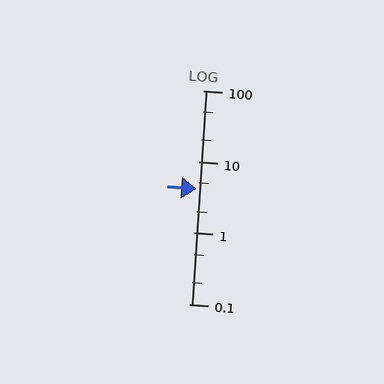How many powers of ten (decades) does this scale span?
The scale spans 3 decades, from 0.1 to 100.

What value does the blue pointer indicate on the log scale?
The pointer indicates approximately 4.1.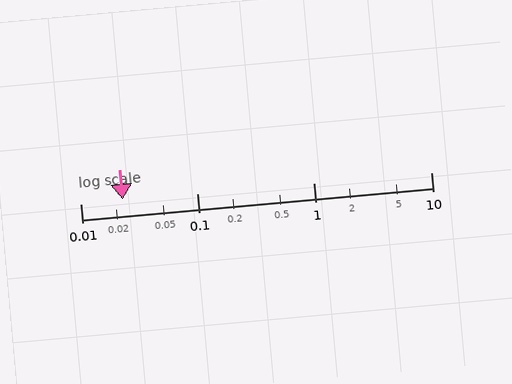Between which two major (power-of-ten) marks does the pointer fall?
The pointer is between 0.01 and 0.1.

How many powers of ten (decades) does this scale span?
The scale spans 3 decades, from 0.01 to 10.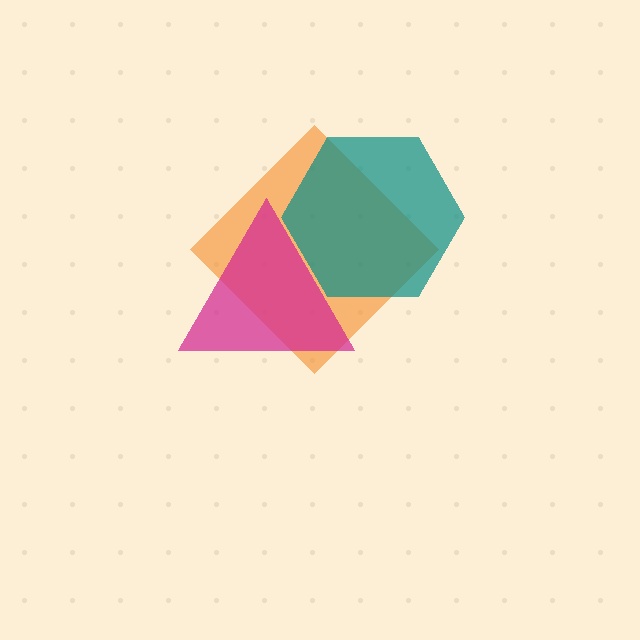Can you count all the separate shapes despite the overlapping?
Yes, there are 3 separate shapes.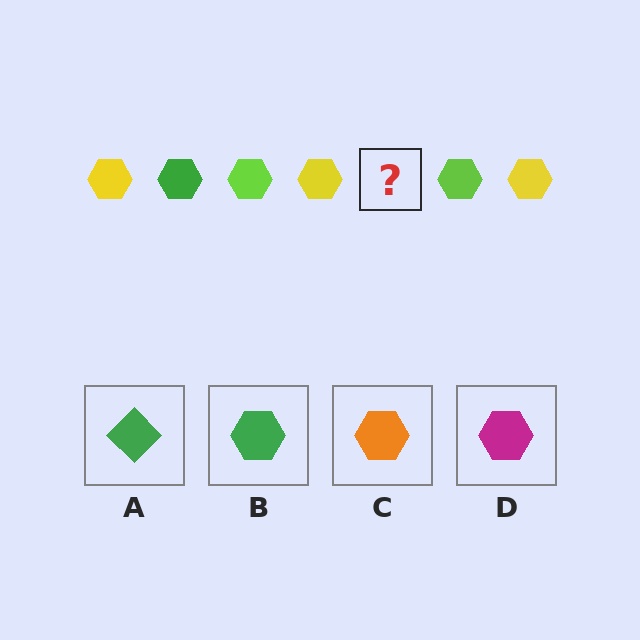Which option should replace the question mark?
Option B.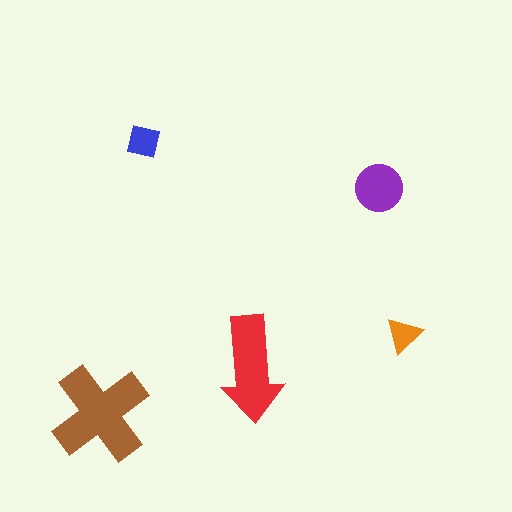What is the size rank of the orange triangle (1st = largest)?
5th.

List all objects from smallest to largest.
The orange triangle, the blue square, the purple circle, the red arrow, the brown cross.